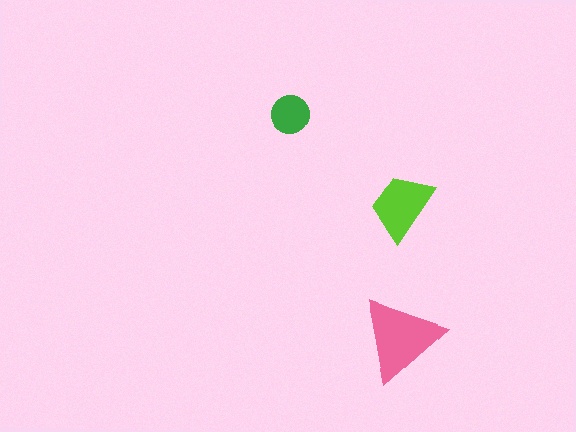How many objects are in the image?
There are 3 objects in the image.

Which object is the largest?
The pink triangle.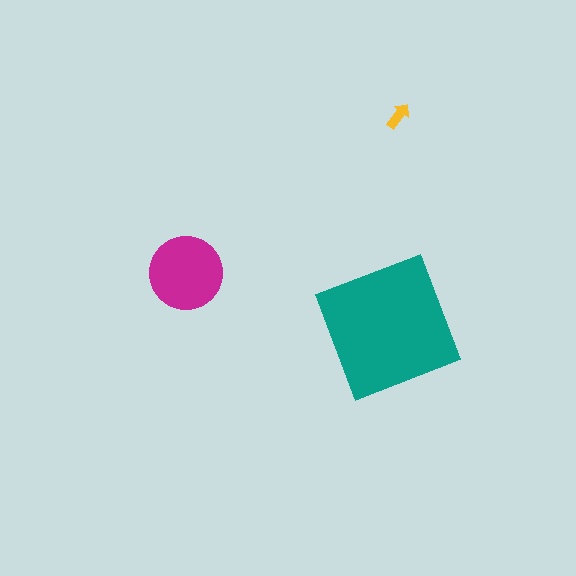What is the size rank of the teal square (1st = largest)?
1st.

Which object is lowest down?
The teal square is bottommost.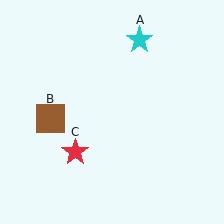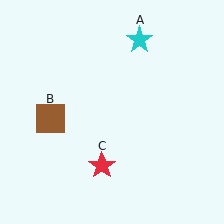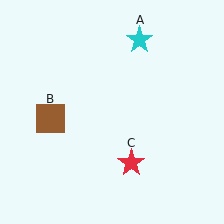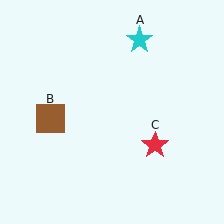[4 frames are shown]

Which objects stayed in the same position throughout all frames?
Cyan star (object A) and brown square (object B) remained stationary.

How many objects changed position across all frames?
1 object changed position: red star (object C).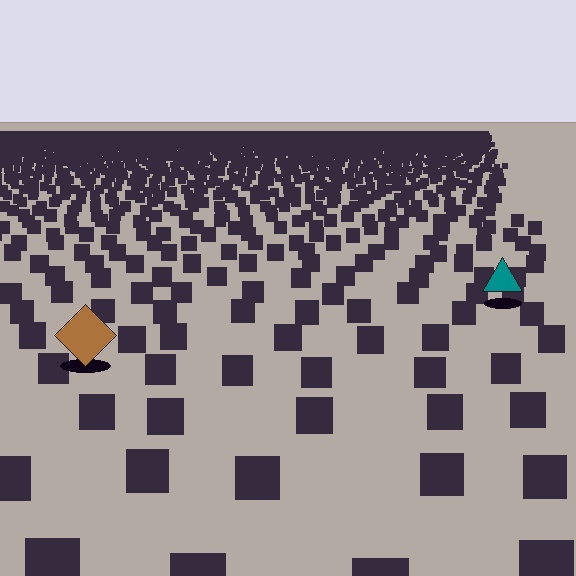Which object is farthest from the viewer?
The teal triangle is farthest from the viewer. It appears smaller and the ground texture around it is denser.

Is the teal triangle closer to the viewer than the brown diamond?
No. The brown diamond is closer — you can tell from the texture gradient: the ground texture is coarser near it.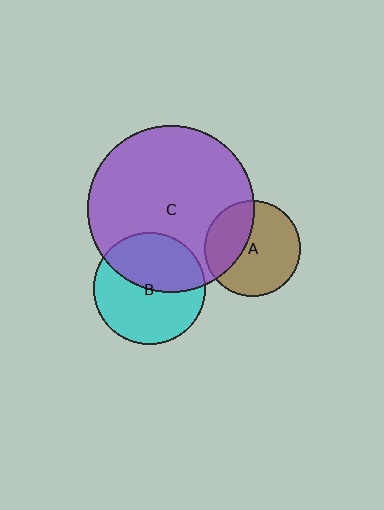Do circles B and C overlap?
Yes.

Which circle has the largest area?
Circle C (purple).